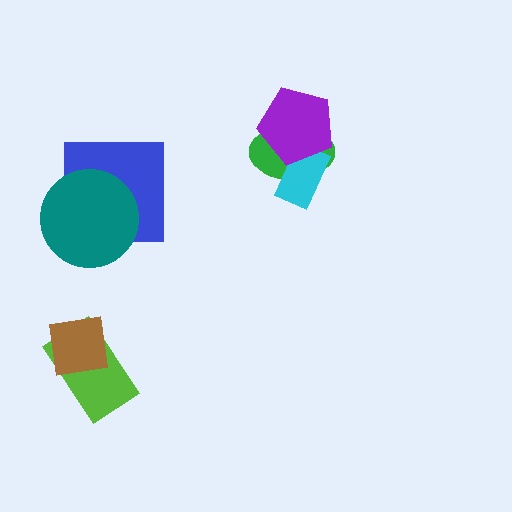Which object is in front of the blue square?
The teal circle is in front of the blue square.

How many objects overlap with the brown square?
1 object overlaps with the brown square.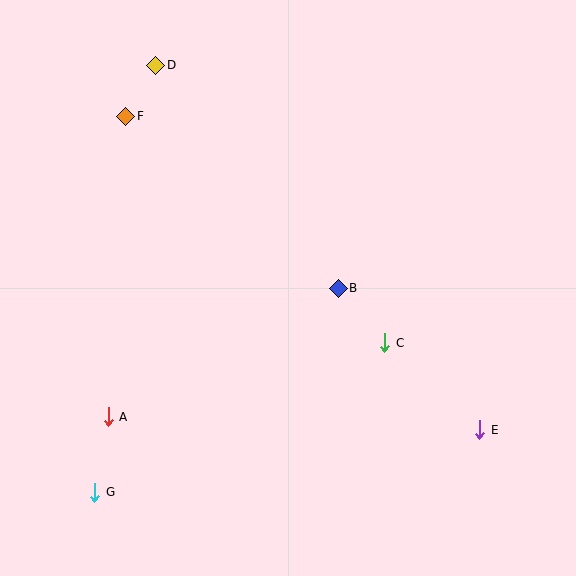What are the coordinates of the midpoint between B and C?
The midpoint between B and C is at (361, 315).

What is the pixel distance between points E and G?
The distance between E and G is 390 pixels.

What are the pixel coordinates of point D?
Point D is at (156, 65).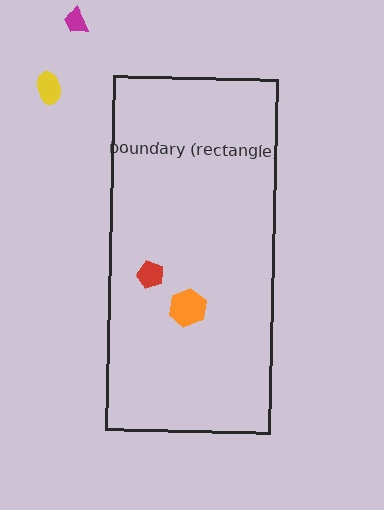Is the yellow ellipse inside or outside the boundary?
Outside.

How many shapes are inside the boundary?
2 inside, 2 outside.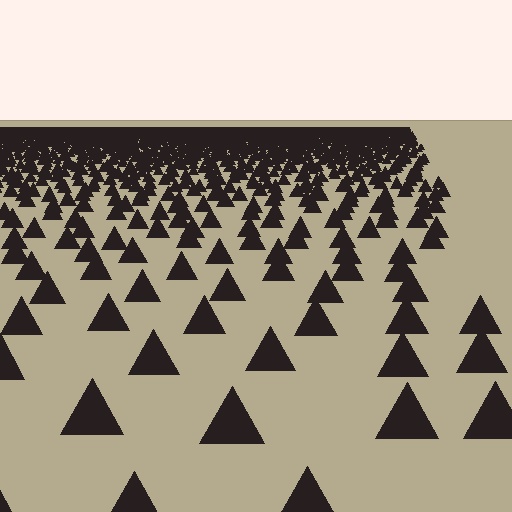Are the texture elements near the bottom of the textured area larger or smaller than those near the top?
Larger. Near the bottom, elements are closer to the viewer and appear at a bigger on-screen size.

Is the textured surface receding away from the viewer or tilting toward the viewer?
The surface is receding away from the viewer. Texture elements get smaller and denser toward the top.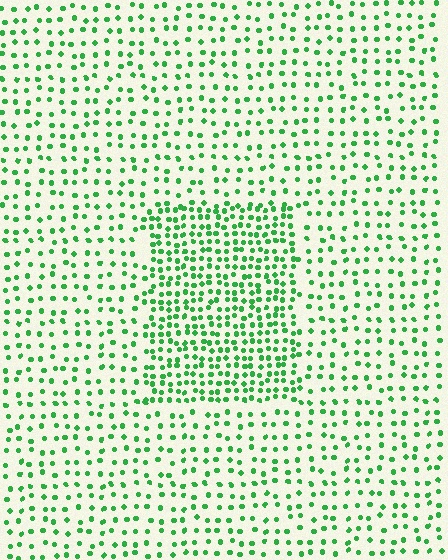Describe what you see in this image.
The image contains small green elements arranged at two different densities. A rectangle-shaped region is visible where the elements are more densely packed than the surrounding area.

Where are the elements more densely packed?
The elements are more densely packed inside the rectangle boundary.